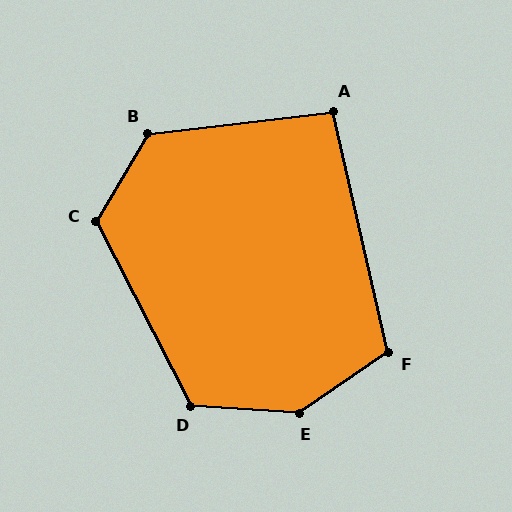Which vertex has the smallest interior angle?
A, at approximately 96 degrees.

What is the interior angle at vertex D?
Approximately 121 degrees (obtuse).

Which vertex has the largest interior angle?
E, at approximately 141 degrees.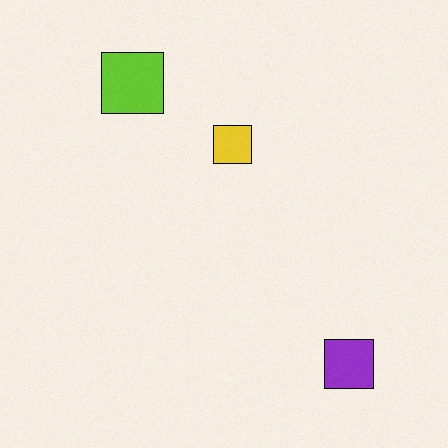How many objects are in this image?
There are 3 objects.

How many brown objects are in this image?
There are no brown objects.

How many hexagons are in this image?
There are no hexagons.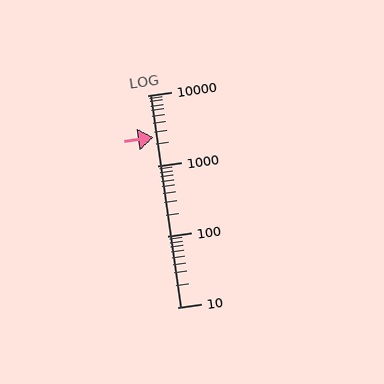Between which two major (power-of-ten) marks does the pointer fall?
The pointer is between 1000 and 10000.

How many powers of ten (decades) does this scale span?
The scale spans 3 decades, from 10 to 10000.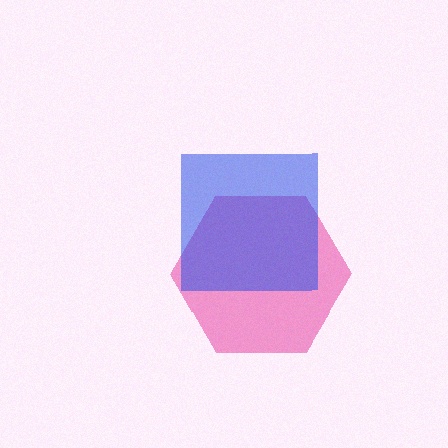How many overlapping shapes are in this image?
There are 2 overlapping shapes in the image.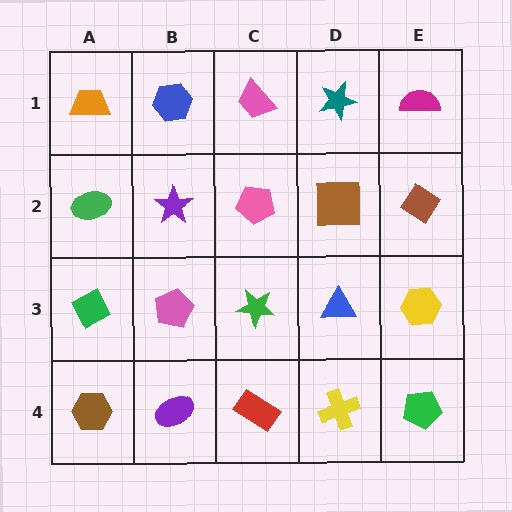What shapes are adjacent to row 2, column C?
A pink trapezoid (row 1, column C), a green star (row 3, column C), a purple star (row 2, column B), a brown square (row 2, column D).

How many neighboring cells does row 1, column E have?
2.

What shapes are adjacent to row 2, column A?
An orange trapezoid (row 1, column A), a green diamond (row 3, column A), a purple star (row 2, column B).